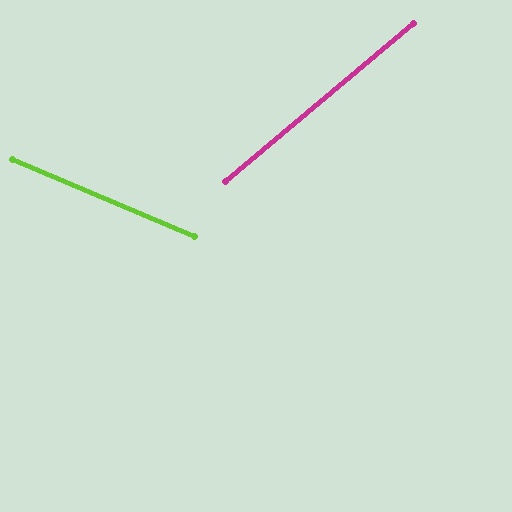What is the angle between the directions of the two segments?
Approximately 63 degrees.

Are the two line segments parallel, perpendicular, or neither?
Neither parallel nor perpendicular — they differ by about 63°.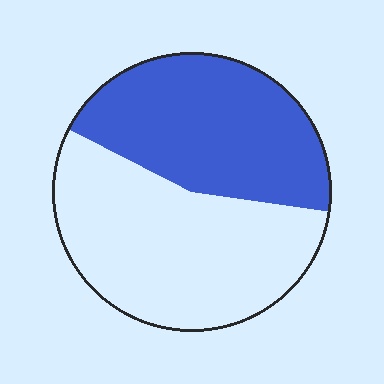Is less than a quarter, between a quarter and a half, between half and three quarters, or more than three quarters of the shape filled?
Between a quarter and a half.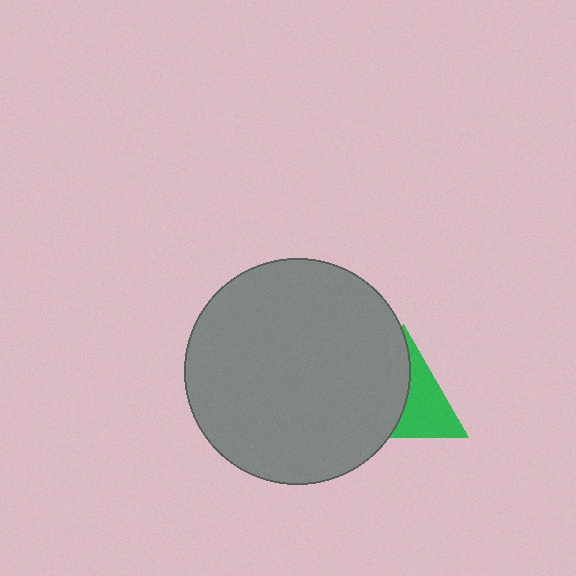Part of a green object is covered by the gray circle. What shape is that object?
It is a triangle.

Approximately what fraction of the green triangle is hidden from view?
Roughly 53% of the green triangle is hidden behind the gray circle.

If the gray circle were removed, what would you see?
You would see the complete green triangle.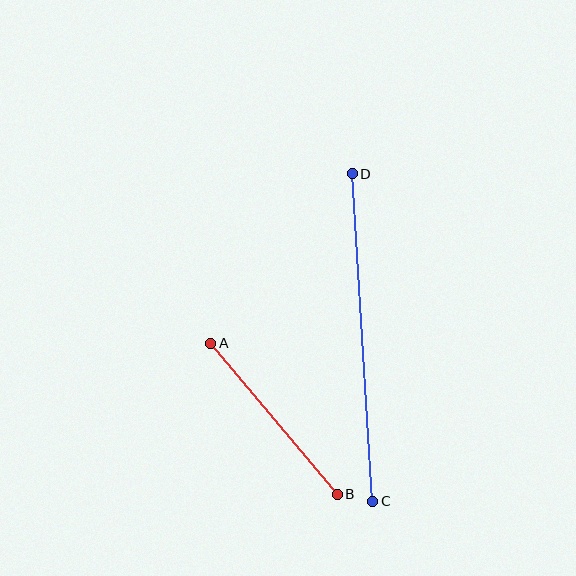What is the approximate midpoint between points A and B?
The midpoint is at approximately (274, 419) pixels.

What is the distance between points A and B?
The distance is approximately 197 pixels.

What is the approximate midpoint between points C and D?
The midpoint is at approximately (363, 338) pixels.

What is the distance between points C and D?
The distance is approximately 328 pixels.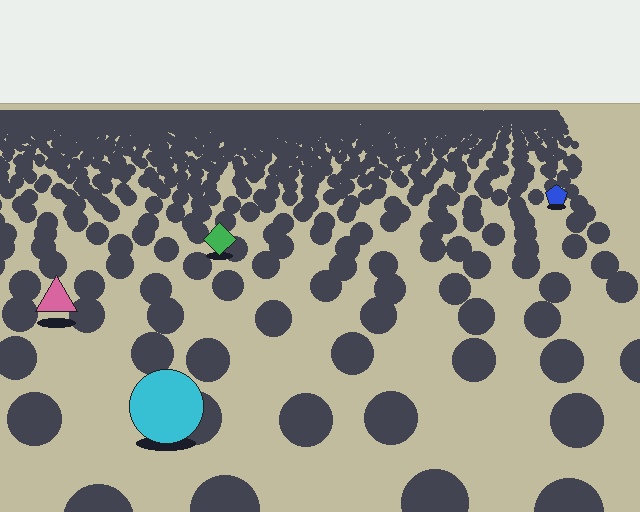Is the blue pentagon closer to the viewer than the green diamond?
No. The green diamond is closer — you can tell from the texture gradient: the ground texture is coarser near it.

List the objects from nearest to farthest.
From nearest to farthest: the cyan circle, the pink triangle, the green diamond, the blue pentagon.